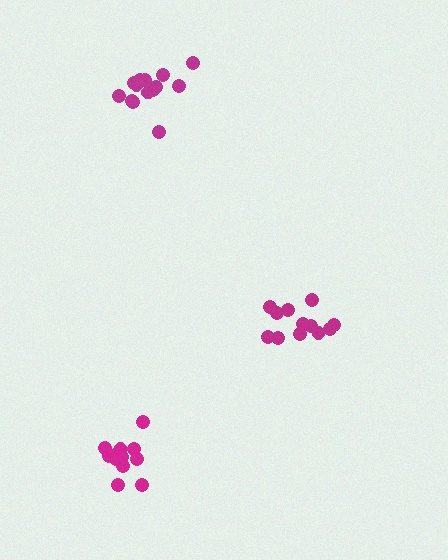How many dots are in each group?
Group 1: 12 dots, Group 2: 14 dots, Group 3: 12 dots (38 total).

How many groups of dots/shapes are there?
There are 3 groups.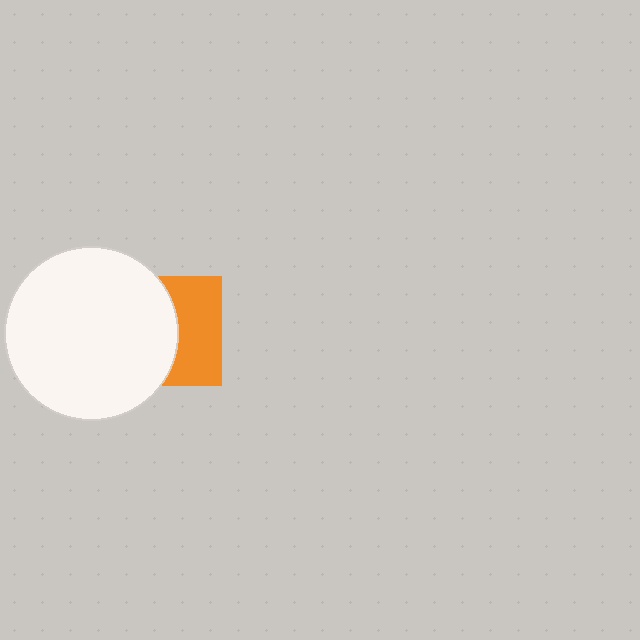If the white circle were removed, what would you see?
You would see the complete orange square.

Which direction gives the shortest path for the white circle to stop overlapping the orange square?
Moving left gives the shortest separation.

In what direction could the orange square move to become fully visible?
The orange square could move right. That would shift it out from behind the white circle entirely.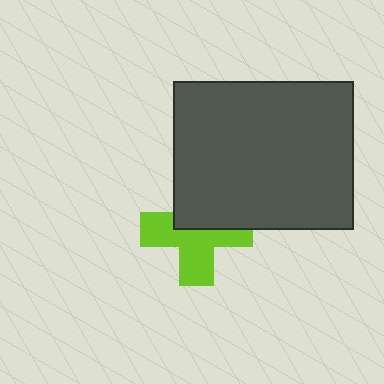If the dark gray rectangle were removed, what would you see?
You would see the complete lime cross.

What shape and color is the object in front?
The object in front is a dark gray rectangle.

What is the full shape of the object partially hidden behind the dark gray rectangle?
The partially hidden object is a lime cross.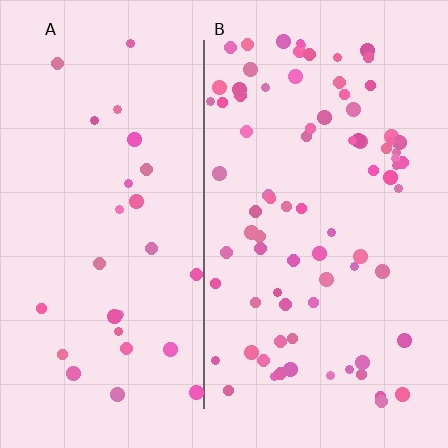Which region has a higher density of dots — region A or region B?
B (the right).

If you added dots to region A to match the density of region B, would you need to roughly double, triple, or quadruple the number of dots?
Approximately triple.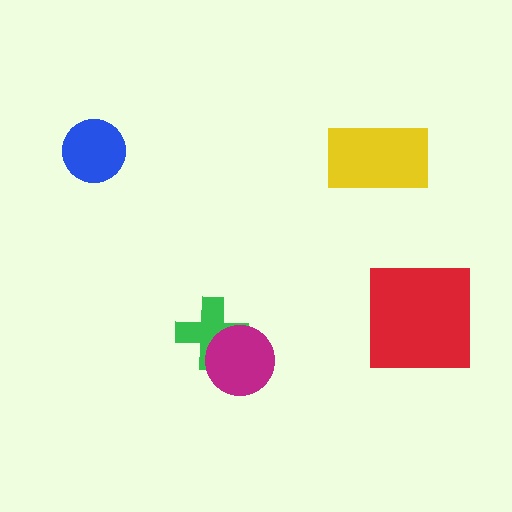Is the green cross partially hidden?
Yes, it is partially covered by another shape.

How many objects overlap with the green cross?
1 object overlaps with the green cross.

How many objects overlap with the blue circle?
0 objects overlap with the blue circle.